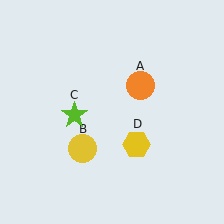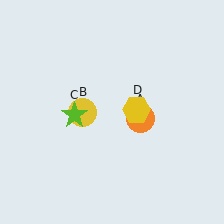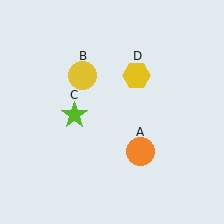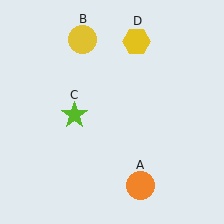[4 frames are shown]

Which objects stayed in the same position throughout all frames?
Lime star (object C) remained stationary.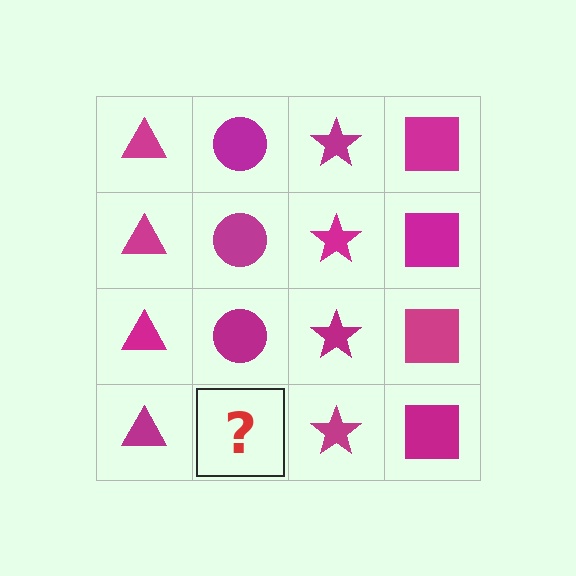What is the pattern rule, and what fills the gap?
The rule is that each column has a consistent shape. The gap should be filled with a magenta circle.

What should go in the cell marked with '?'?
The missing cell should contain a magenta circle.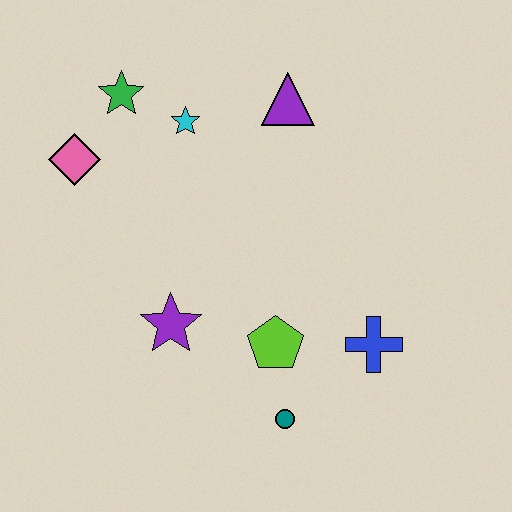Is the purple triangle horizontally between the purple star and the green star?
No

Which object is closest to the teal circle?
The lime pentagon is closest to the teal circle.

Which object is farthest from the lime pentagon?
The green star is farthest from the lime pentagon.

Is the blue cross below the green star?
Yes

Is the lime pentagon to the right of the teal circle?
No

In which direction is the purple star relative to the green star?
The purple star is below the green star.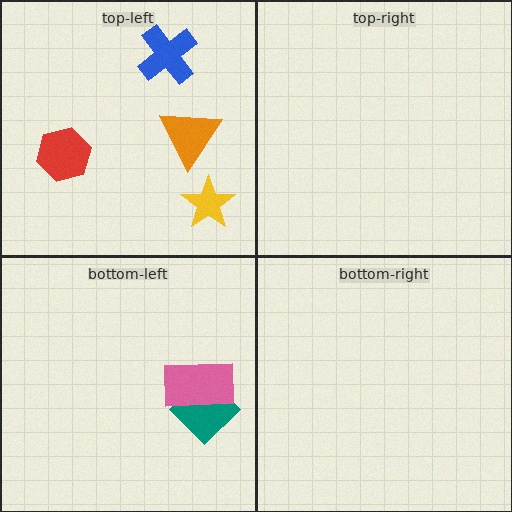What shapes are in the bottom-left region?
The teal diamond, the pink rectangle.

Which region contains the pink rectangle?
The bottom-left region.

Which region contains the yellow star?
The top-left region.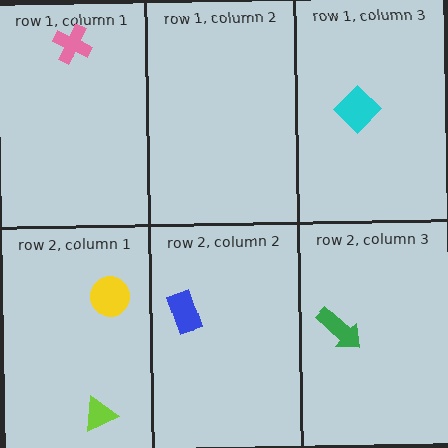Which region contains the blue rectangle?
The row 2, column 2 region.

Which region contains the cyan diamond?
The row 1, column 3 region.